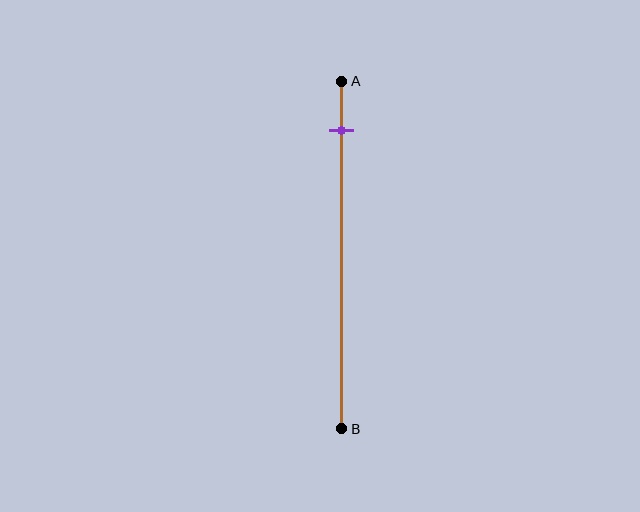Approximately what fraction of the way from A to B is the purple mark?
The purple mark is approximately 15% of the way from A to B.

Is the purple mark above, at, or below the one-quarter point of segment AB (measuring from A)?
The purple mark is above the one-quarter point of segment AB.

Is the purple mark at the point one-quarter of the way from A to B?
No, the mark is at about 15% from A, not at the 25% one-quarter point.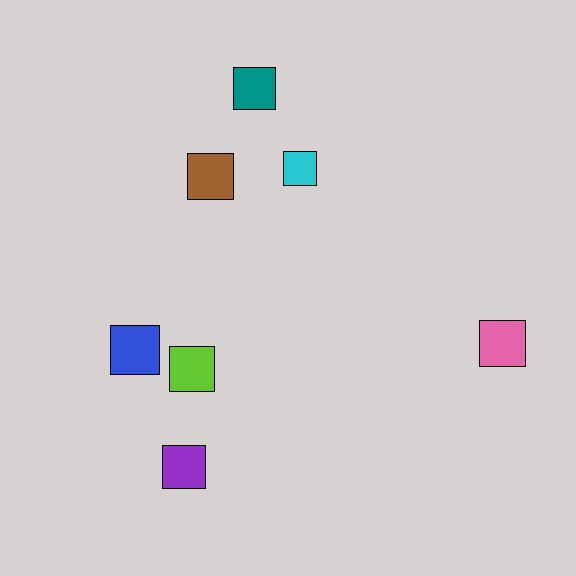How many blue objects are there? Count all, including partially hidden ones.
There is 1 blue object.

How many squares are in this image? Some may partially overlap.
There are 7 squares.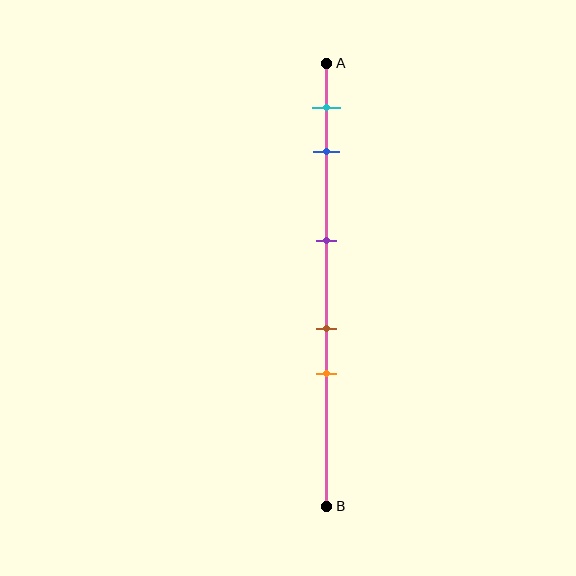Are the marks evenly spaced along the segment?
No, the marks are not evenly spaced.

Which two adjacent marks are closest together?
The brown and orange marks are the closest adjacent pair.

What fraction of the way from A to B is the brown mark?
The brown mark is approximately 60% (0.6) of the way from A to B.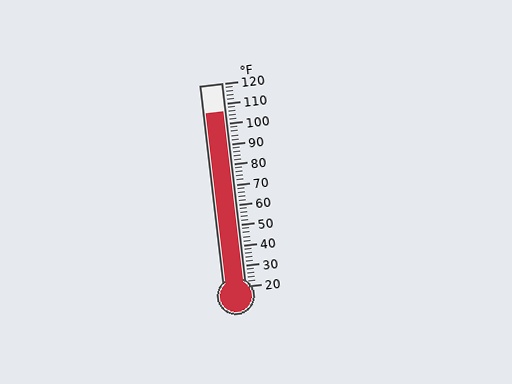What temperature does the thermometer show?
The thermometer shows approximately 106°F.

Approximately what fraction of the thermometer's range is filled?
The thermometer is filled to approximately 85% of its range.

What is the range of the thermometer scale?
The thermometer scale ranges from 20°F to 120°F.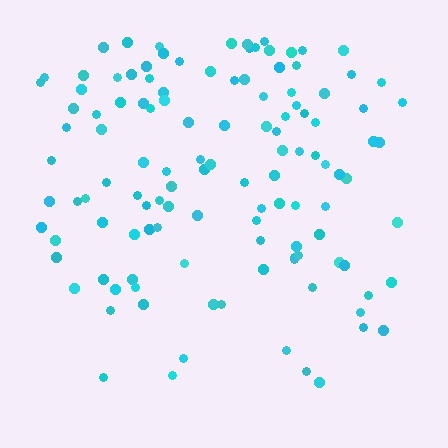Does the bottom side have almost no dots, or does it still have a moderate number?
Still a moderate number, just noticeably fewer than the top.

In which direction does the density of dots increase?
From bottom to top, with the top side densest.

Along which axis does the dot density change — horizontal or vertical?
Vertical.